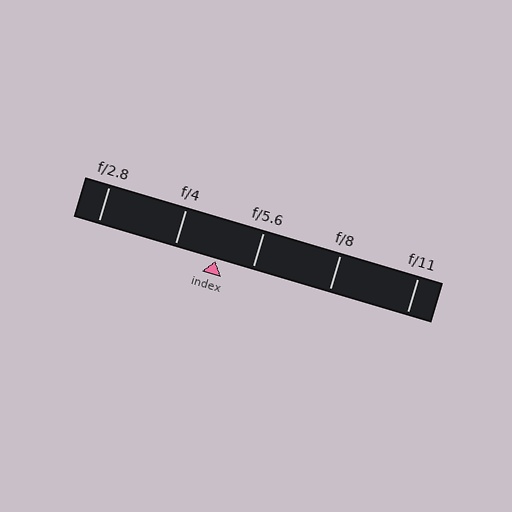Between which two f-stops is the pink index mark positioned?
The index mark is between f/4 and f/5.6.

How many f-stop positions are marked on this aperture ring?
There are 5 f-stop positions marked.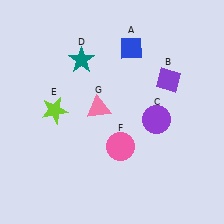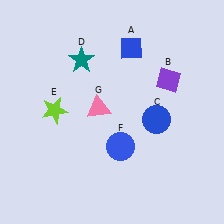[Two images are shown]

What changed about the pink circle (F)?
In Image 1, F is pink. In Image 2, it changed to blue.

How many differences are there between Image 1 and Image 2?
There are 2 differences between the two images.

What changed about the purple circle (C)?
In Image 1, C is purple. In Image 2, it changed to blue.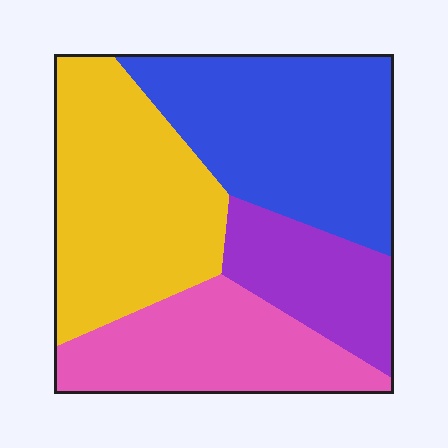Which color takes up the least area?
Purple, at roughly 15%.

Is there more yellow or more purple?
Yellow.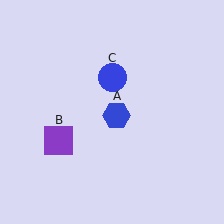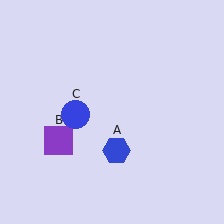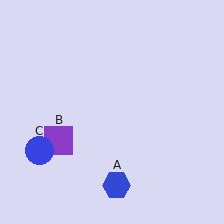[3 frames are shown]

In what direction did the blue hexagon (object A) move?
The blue hexagon (object A) moved down.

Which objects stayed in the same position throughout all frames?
Purple square (object B) remained stationary.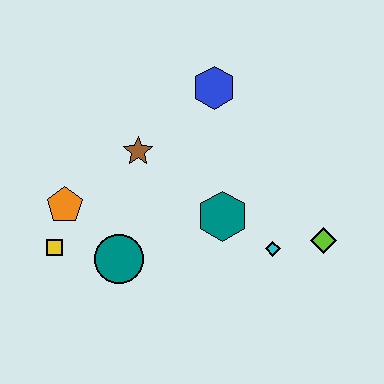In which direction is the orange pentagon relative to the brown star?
The orange pentagon is to the left of the brown star.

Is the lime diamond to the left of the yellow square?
No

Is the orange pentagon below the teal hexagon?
No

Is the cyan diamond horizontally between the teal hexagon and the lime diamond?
Yes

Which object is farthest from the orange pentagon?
The lime diamond is farthest from the orange pentagon.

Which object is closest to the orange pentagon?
The yellow square is closest to the orange pentagon.